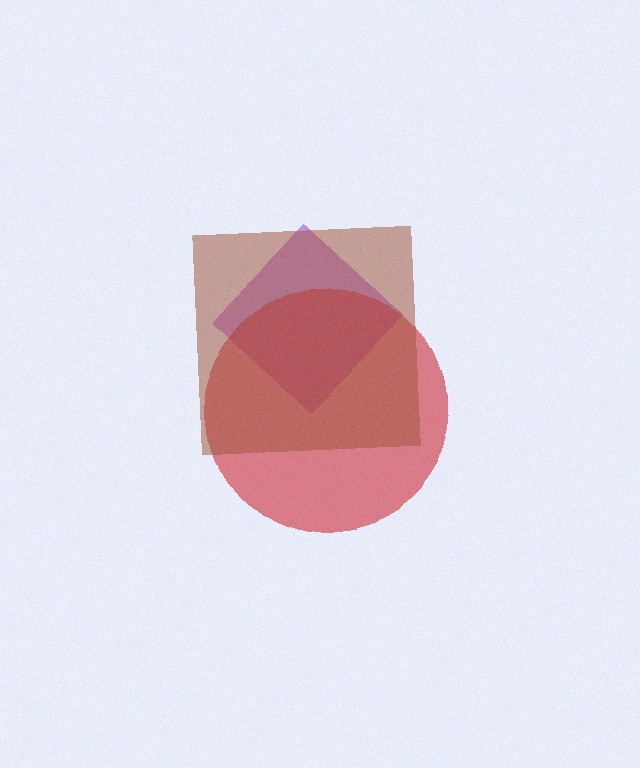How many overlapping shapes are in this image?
There are 3 overlapping shapes in the image.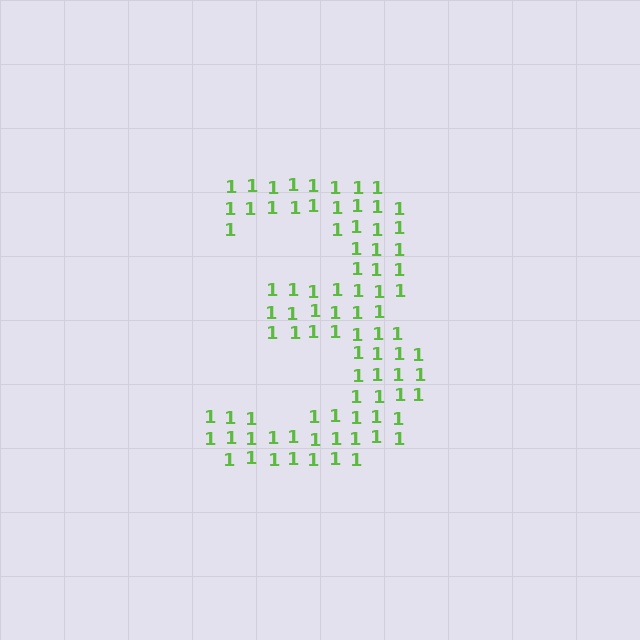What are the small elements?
The small elements are digit 1's.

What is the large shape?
The large shape is the digit 3.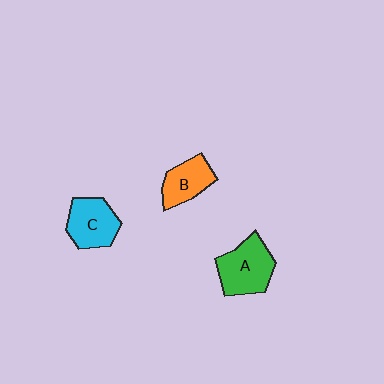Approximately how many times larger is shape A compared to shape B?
Approximately 1.4 times.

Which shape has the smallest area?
Shape B (orange).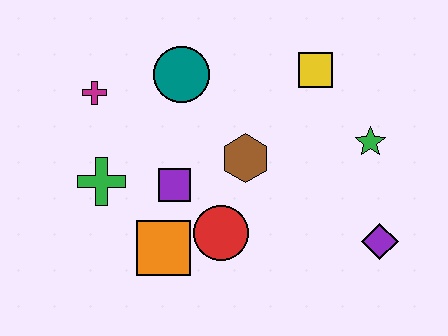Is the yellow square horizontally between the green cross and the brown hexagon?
No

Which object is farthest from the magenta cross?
The purple diamond is farthest from the magenta cross.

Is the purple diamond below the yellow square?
Yes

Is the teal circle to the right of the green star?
No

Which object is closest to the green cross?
The purple square is closest to the green cross.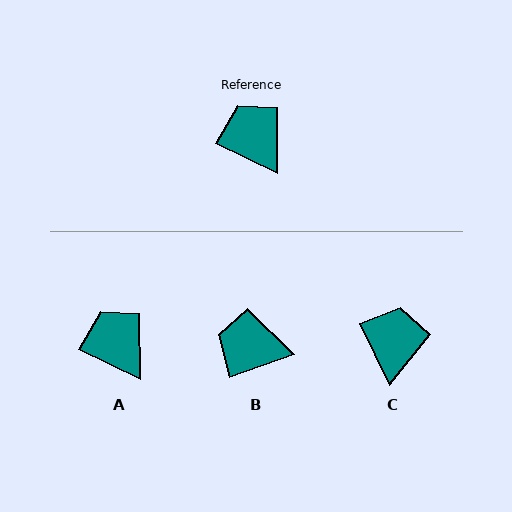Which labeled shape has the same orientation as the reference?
A.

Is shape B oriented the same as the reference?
No, it is off by about 45 degrees.